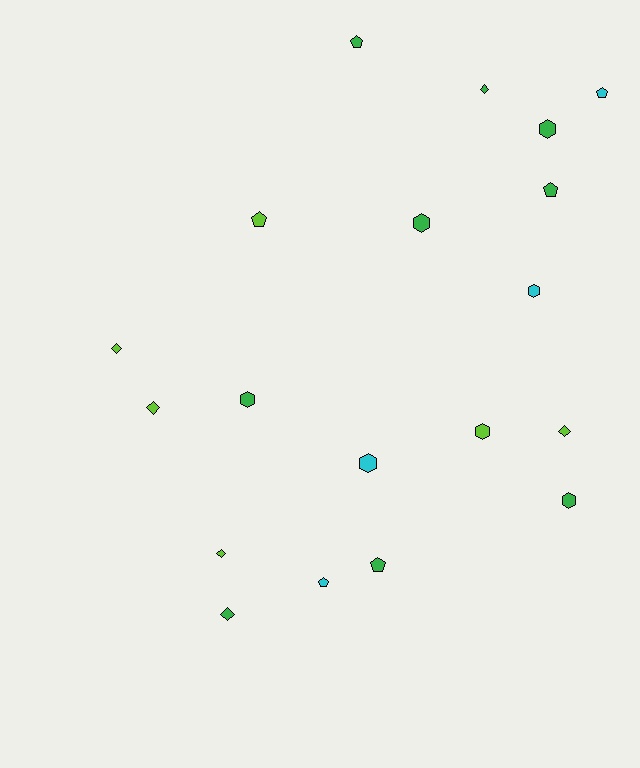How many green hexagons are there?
There are 4 green hexagons.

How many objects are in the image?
There are 19 objects.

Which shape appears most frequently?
Hexagon, with 7 objects.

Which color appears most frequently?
Green, with 9 objects.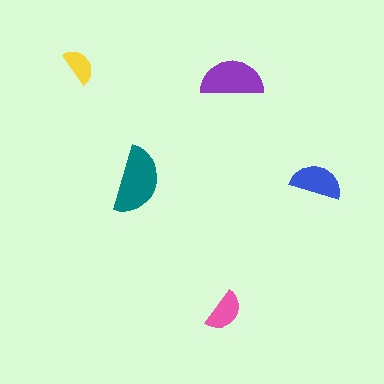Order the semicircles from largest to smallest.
the teal one, the purple one, the blue one, the pink one, the yellow one.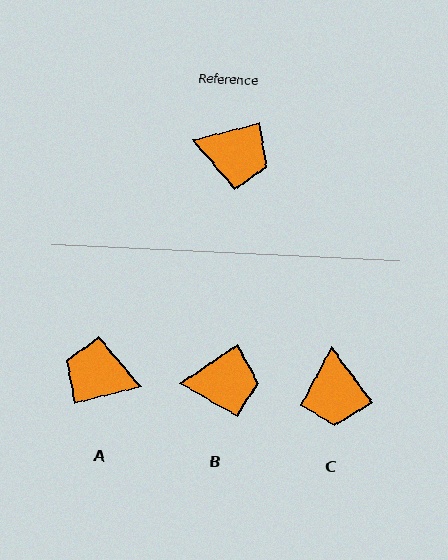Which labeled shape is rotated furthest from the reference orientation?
A, about 179 degrees away.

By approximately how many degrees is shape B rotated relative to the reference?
Approximately 21 degrees counter-clockwise.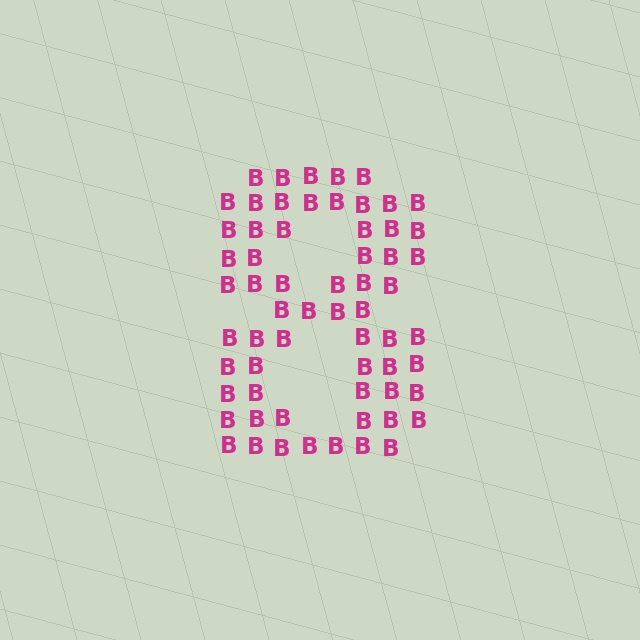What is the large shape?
The large shape is the digit 8.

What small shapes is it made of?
It is made of small letter B's.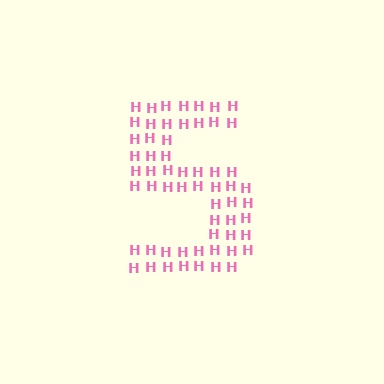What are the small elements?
The small elements are letter H's.